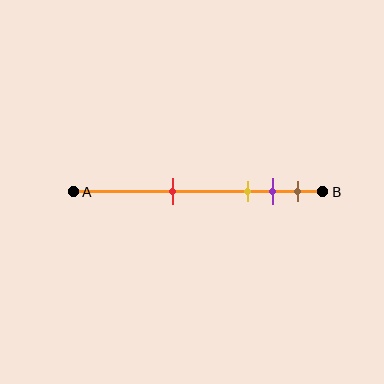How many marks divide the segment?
There are 4 marks dividing the segment.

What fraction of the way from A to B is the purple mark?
The purple mark is approximately 80% (0.8) of the way from A to B.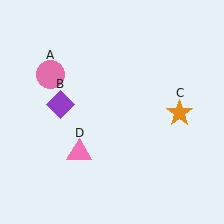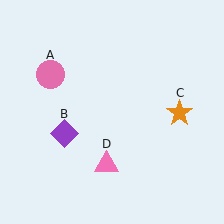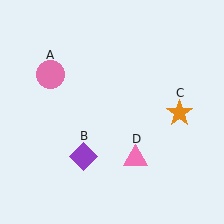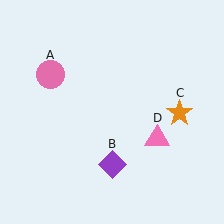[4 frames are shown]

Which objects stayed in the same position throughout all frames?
Pink circle (object A) and orange star (object C) remained stationary.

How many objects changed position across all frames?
2 objects changed position: purple diamond (object B), pink triangle (object D).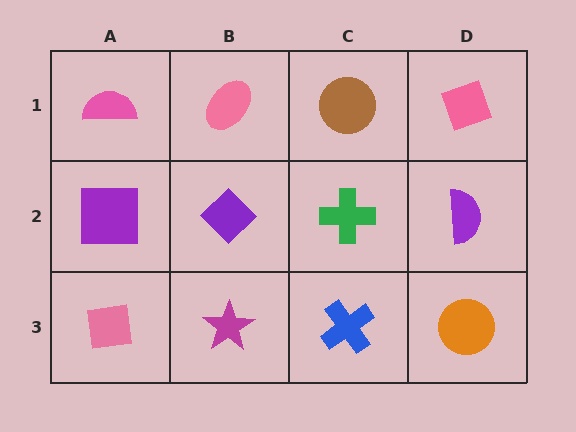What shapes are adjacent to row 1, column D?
A purple semicircle (row 2, column D), a brown circle (row 1, column C).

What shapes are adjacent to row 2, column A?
A pink semicircle (row 1, column A), a pink square (row 3, column A), a purple diamond (row 2, column B).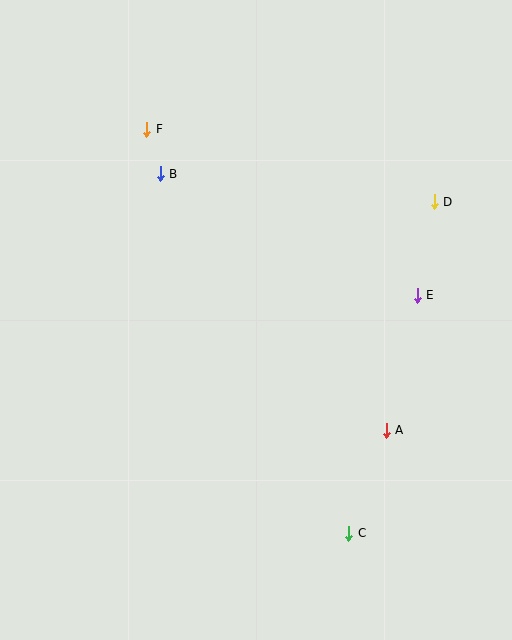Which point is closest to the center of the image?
Point E at (417, 295) is closest to the center.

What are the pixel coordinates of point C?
Point C is at (348, 533).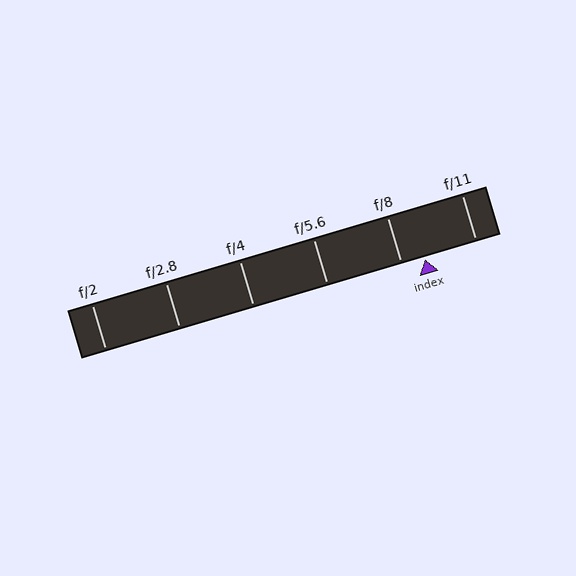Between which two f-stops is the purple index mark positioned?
The index mark is between f/8 and f/11.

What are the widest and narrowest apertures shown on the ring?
The widest aperture shown is f/2 and the narrowest is f/11.